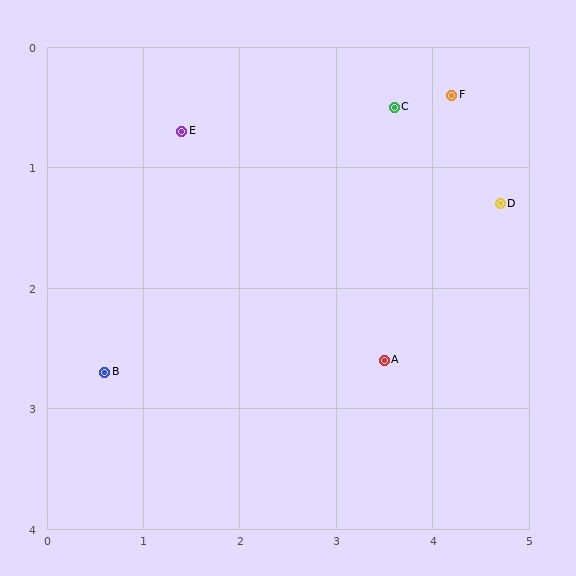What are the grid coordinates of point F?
Point F is at approximately (4.2, 0.4).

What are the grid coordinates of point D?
Point D is at approximately (4.7, 1.3).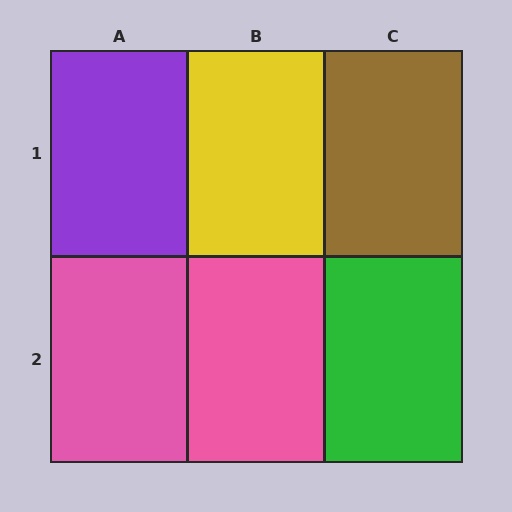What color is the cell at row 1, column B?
Yellow.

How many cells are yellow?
1 cell is yellow.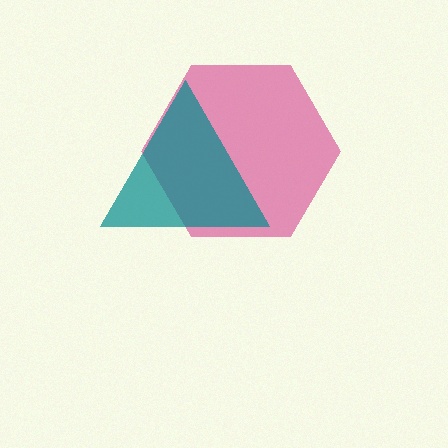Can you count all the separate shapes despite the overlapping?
Yes, there are 2 separate shapes.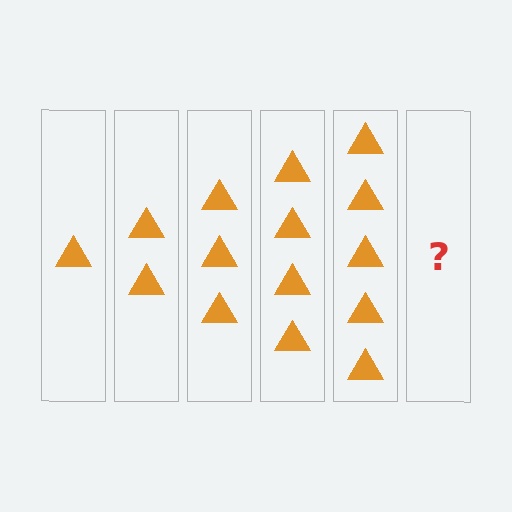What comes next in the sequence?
The next element should be 6 triangles.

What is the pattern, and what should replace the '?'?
The pattern is that each step adds one more triangle. The '?' should be 6 triangles.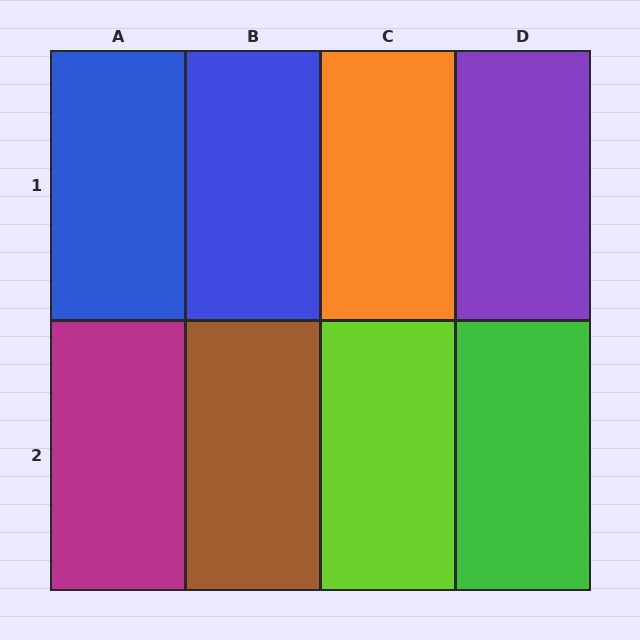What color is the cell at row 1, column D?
Purple.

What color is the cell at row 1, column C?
Orange.